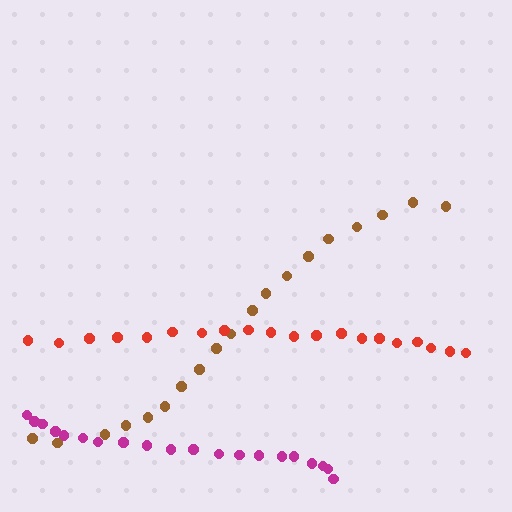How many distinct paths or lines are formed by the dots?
There are 3 distinct paths.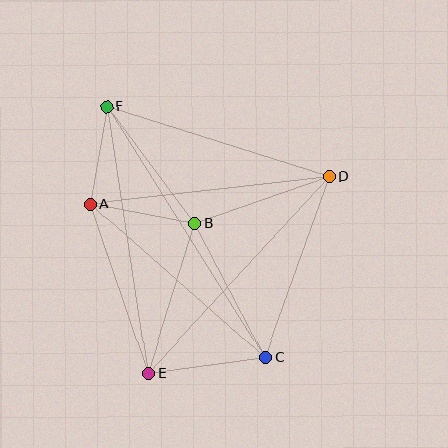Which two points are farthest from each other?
Points C and F are farthest from each other.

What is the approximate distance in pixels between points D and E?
The distance between D and E is approximately 267 pixels.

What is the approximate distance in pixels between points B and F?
The distance between B and F is approximately 146 pixels.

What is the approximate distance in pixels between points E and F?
The distance between E and F is approximately 270 pixels.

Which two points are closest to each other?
Points A and F are closest to each other.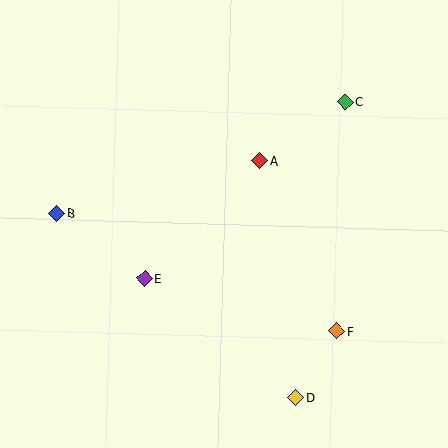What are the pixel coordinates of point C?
Point C is at (345, 102).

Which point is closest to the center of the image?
Point A at (260, 161) is closest to the center.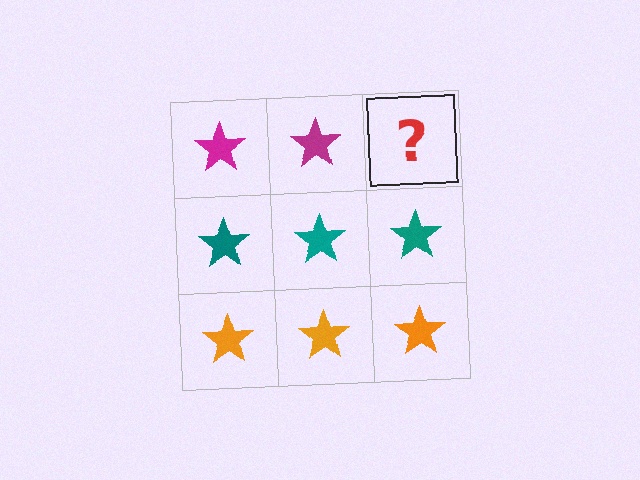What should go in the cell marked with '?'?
The missing cell should contain a magenta star.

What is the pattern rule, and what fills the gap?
The rule is that each row has a consistent color. The gap should be filled with a magenta star.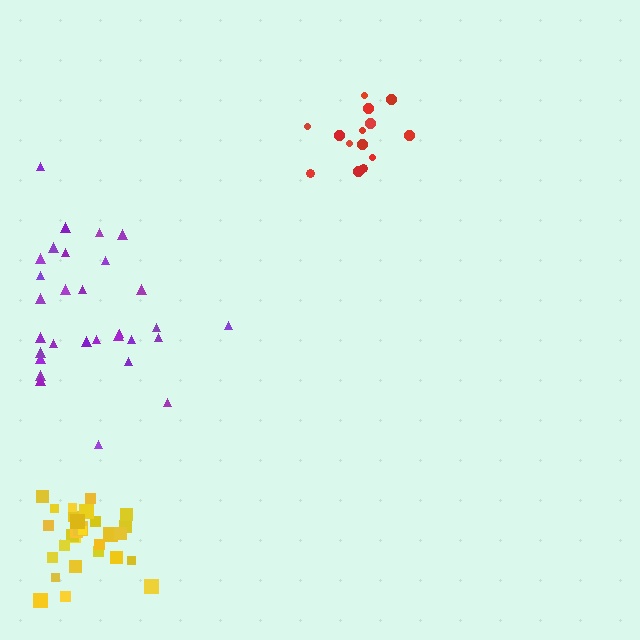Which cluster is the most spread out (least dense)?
Purple.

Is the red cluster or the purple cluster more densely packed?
Red.